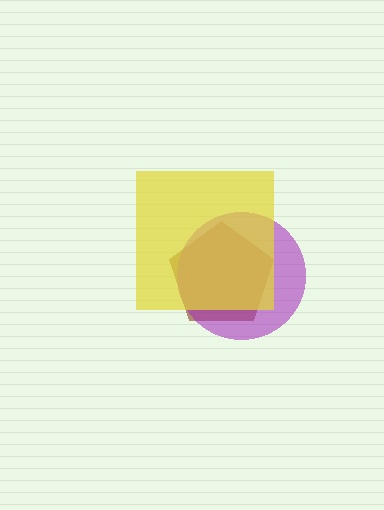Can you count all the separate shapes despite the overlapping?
Yes, there are 3 separate shapes.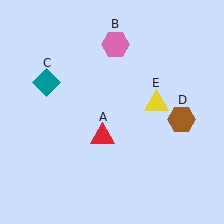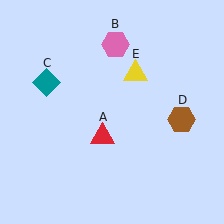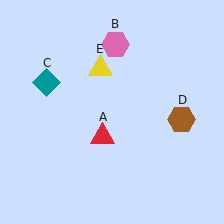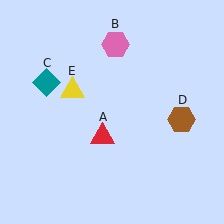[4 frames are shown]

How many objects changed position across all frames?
1 object changed position: yellow triangle (object E).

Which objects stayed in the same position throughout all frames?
Red triangle (object A) and pink hexagon (object B) and teal diamond (object C) and brown hexagon (object D) remained stationary.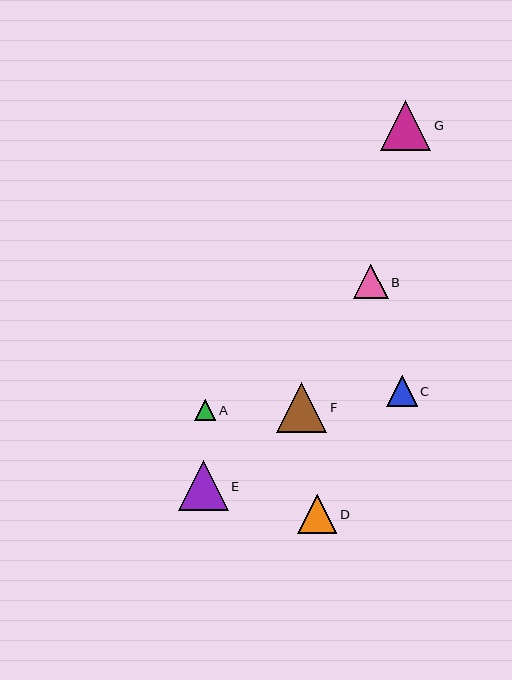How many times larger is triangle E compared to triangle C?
Triangle E is approximately 1.6 times the size of triangle C.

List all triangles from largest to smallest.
From largest to smallest: F, G, E, D, B, C, A.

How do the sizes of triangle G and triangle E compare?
Triangle G and triangle E are approximately the same size.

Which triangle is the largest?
Triangle F is the largest with a size of approximately 50 pixels.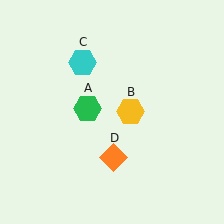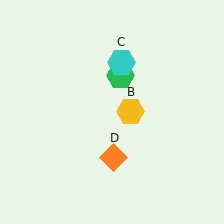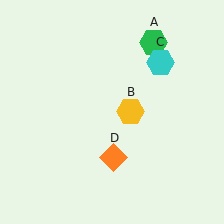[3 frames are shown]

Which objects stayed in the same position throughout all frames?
Yellow hexagon (object B) and orange diamond (object D) remained stationary.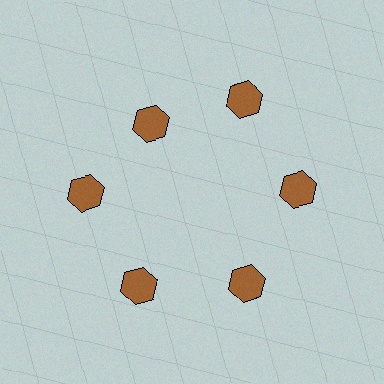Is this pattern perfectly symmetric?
No. The 6 brown hexagons are arranged in a ring, but one element near the 11 o'clock position is pulled inward toward the center, breaking the 6-fold rotational symmetry.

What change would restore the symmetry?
The symmetry would be restored by moving it outward, back onto the ring so that all 6 hexagons sit at equal angles and equal distance from the center.